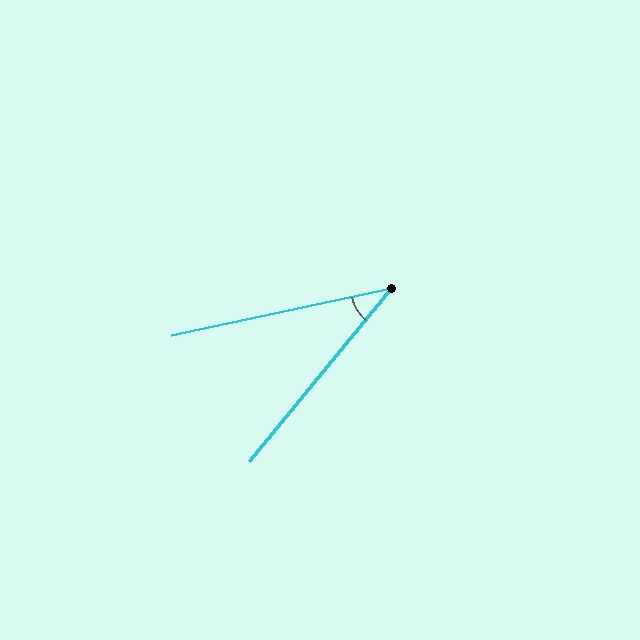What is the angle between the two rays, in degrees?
Approximately 39 degrees.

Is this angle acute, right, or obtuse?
It is acute.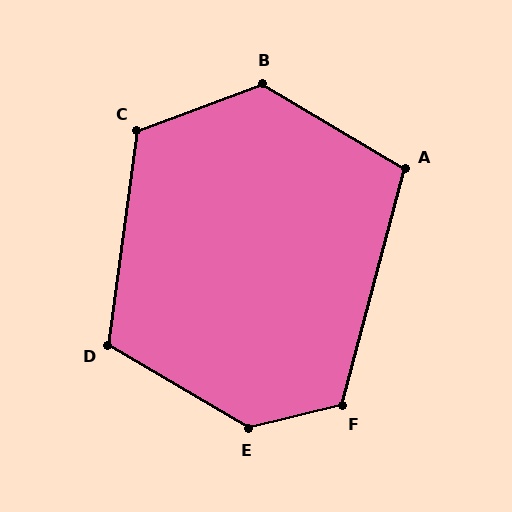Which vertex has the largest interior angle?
E, at approximately 135 degrees.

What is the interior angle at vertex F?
Approximately 119 degrees (obtuse).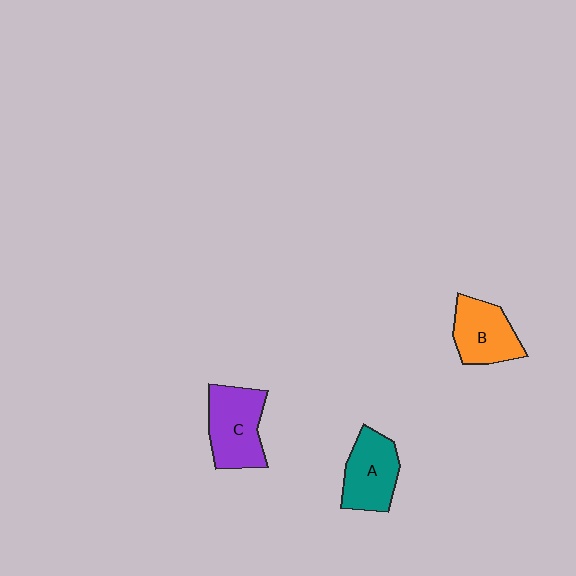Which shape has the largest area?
Shape C (purple).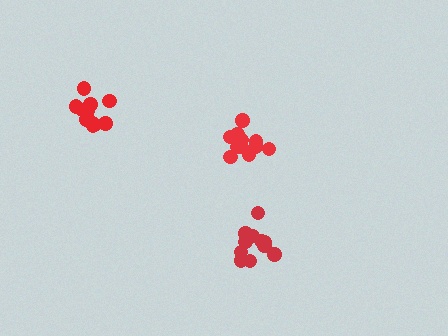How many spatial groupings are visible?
There are 3 spatial groupings.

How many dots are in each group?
Group 1: 13 dots, Group 2: 12 dots, Group 3: 12 dots (37 total).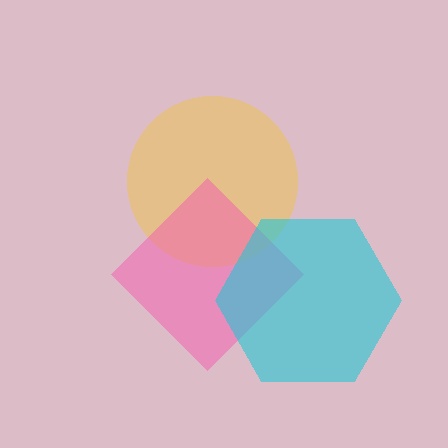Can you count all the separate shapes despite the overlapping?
Yes, there are 3 separate shapes.